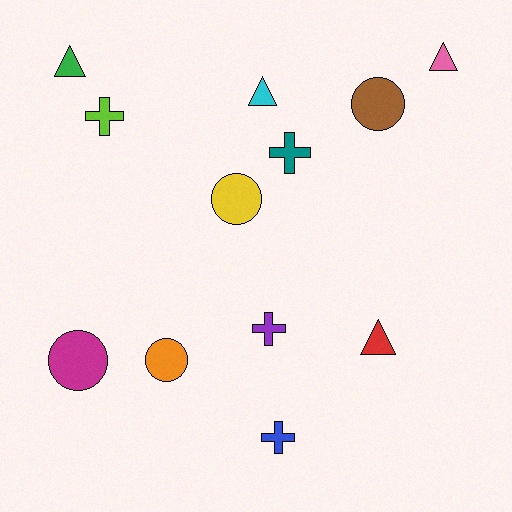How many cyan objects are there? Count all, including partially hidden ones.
There is 1 cyan object.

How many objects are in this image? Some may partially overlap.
There are 12 objects.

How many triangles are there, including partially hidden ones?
There are 4 triangles.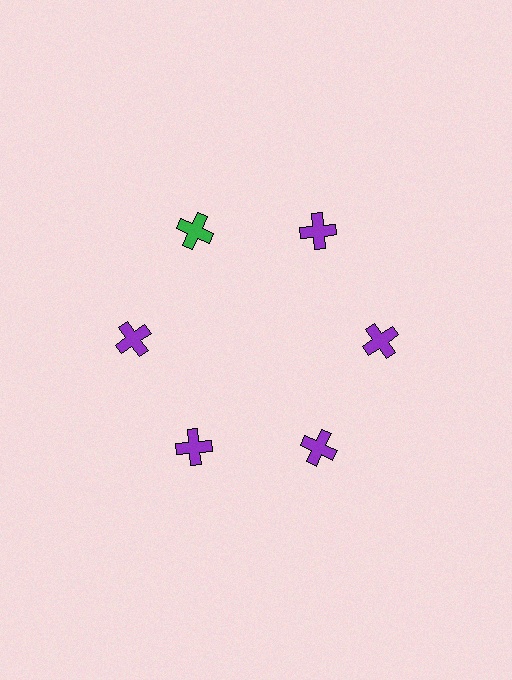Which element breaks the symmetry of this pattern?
The green cross at roughly the 11 o'clock position breaks the symmetry. All other shapes are purple crosses.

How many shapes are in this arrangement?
There are 6 shapes arranged in a ring pattern.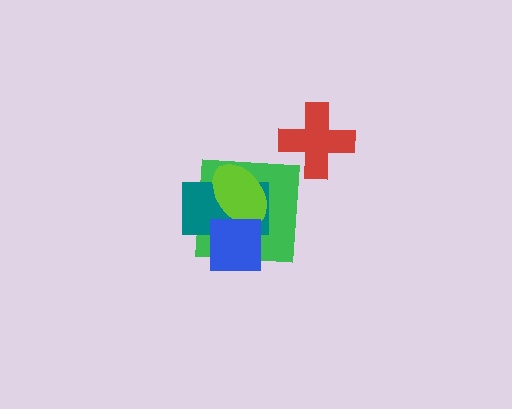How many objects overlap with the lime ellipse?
3 objects overlap with the lime ellipse.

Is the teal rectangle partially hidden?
Yes, it is partially covered by another shape.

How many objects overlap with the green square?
3 objects overlap with the green square.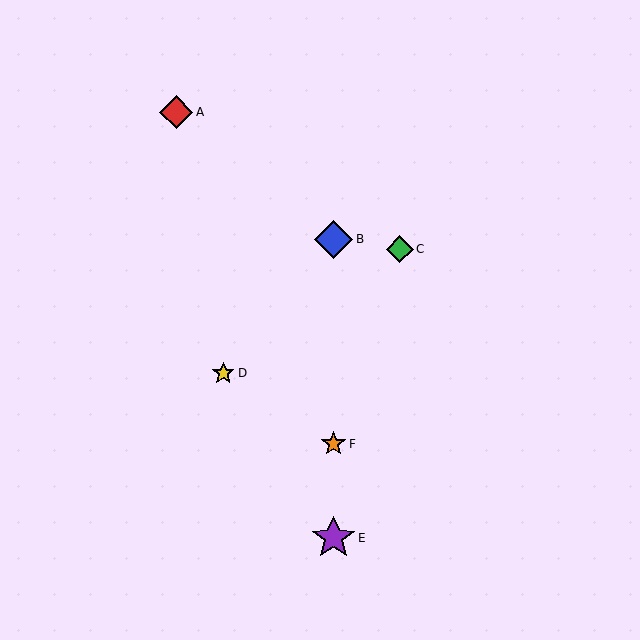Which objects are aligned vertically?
Objects B, E, F are aligned vertically.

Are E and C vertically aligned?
No, E is at x≈334 and C is at x≈400.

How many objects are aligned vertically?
3 objects (B, E, F) are aligned vertically.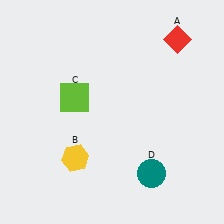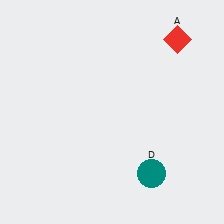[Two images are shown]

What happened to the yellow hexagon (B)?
The yellow hexagon (B) was removed in Image 2. It was in the bottom-left area of Image 1.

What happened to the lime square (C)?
The lime square (C) was removed in Image 2. It was in the top-left area of Image 1.